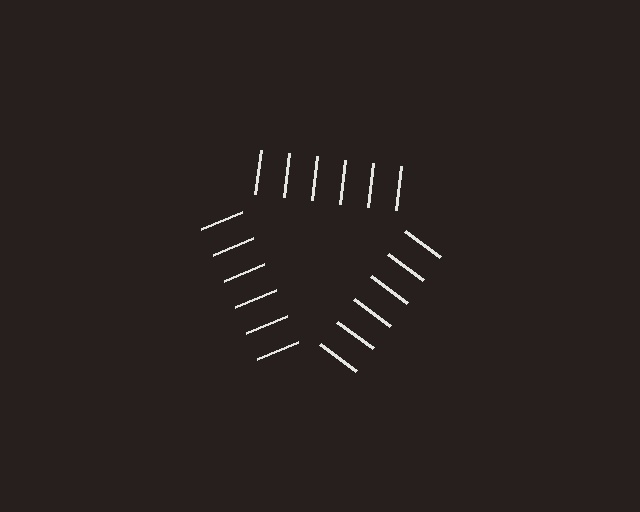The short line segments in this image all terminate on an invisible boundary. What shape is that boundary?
An illusory triangle — the line segments terminate on its edges but no continuous stroke is drawn.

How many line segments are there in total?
18 — 6 along each of the 3 edges.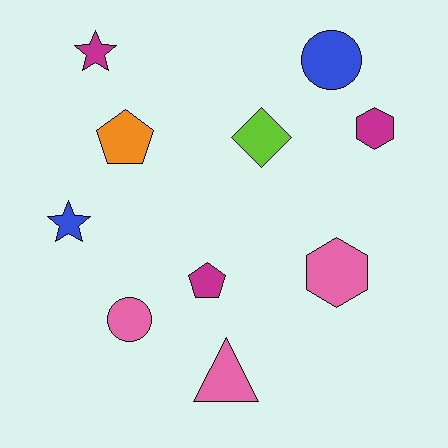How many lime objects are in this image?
There is 1 lime object.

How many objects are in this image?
There are 10 objects.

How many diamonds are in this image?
There is 1 diamond.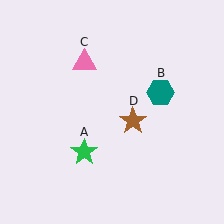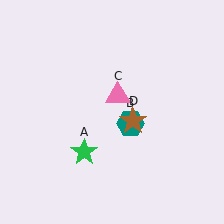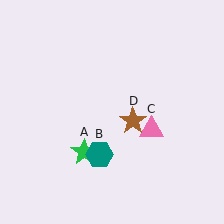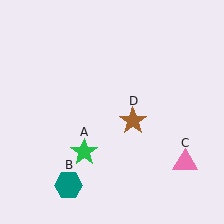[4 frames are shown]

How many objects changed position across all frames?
2 objects changed position: teal hexagon (object B), pink triangle (object C).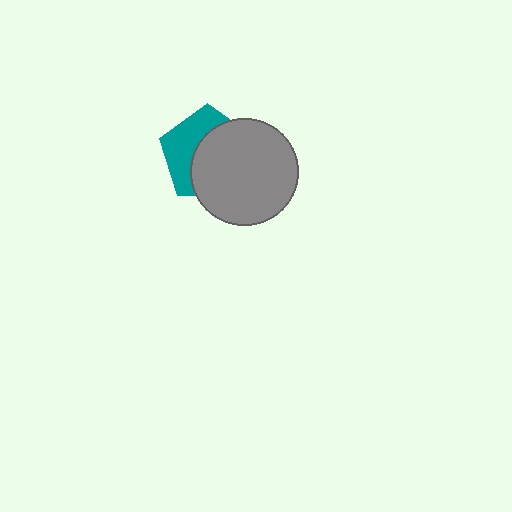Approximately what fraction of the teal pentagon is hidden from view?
Roughly 59% of the teal pentagon is hidden behind the gray circle.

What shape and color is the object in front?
The object in front is a gray circle.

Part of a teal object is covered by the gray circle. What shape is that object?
It is a pentagon.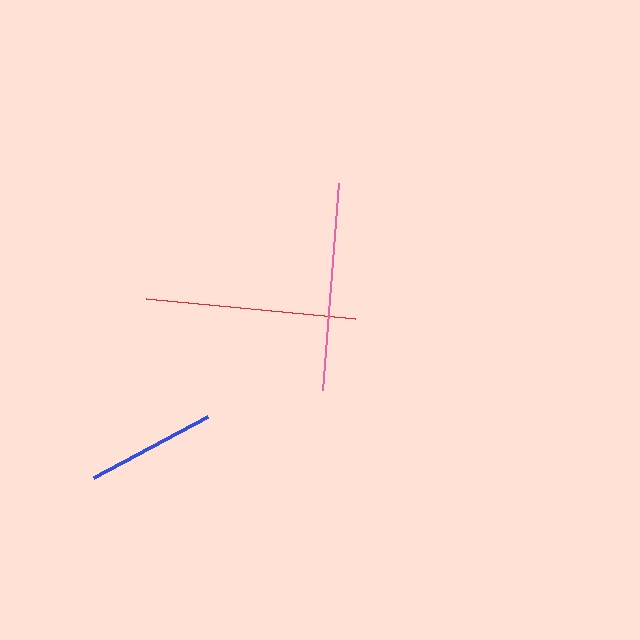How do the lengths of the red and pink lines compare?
The red and pink lines are approximately the same length.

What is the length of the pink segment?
The pink segment is approximately 208 pixels long.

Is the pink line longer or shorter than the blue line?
The pink line is longer than the blue line.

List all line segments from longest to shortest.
From longest to shortest: red, pink, blue.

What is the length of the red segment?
The red segment is approximately 210 pixels long.